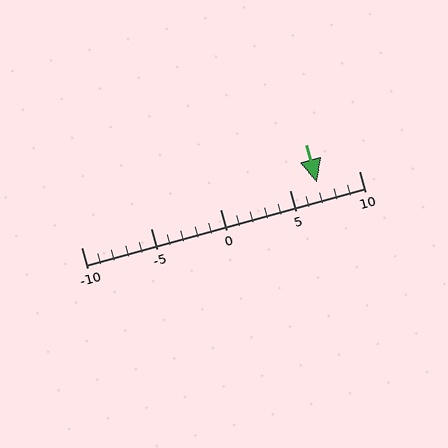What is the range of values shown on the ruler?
The ruler shows values from -10 to 10.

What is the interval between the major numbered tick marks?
The major tick marks are spaced 5 units apart.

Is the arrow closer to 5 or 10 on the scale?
The arrow is closer to 5.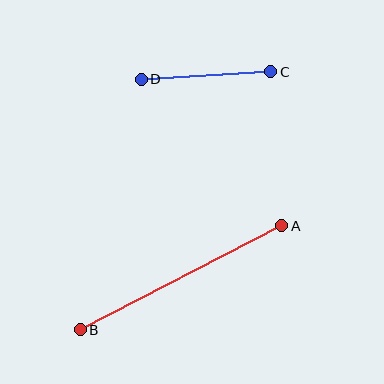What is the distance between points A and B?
The distance is approximately 227 pixels.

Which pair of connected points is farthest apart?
Points A and B are farthest apart.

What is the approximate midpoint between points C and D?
The midpoint is at approximately (206, 75) pixels.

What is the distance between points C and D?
The distance is approximately 130 pixels.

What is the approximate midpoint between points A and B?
The midpoint is at approximately (181, 278) pixels.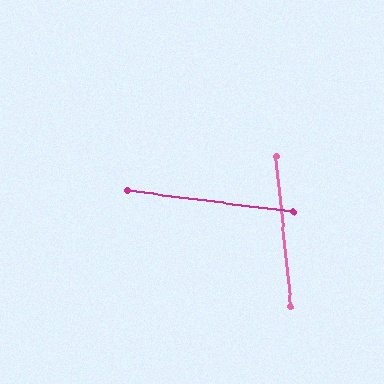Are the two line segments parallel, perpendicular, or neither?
Neither parallel nor perpendicular — they differ by about 77°.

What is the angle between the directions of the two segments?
Approximately 77 degrees.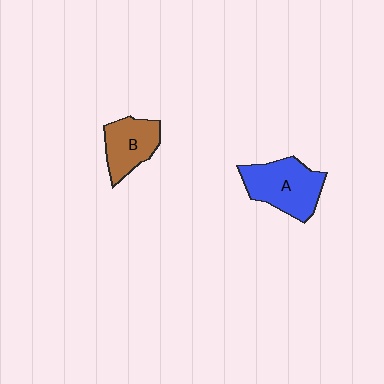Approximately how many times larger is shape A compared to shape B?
Approximately 1.4 times.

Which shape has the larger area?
Shape A (blue).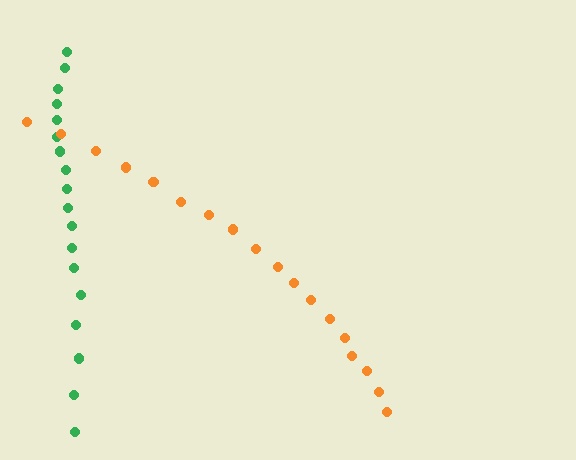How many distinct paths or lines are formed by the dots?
There are 2 distinct paths.